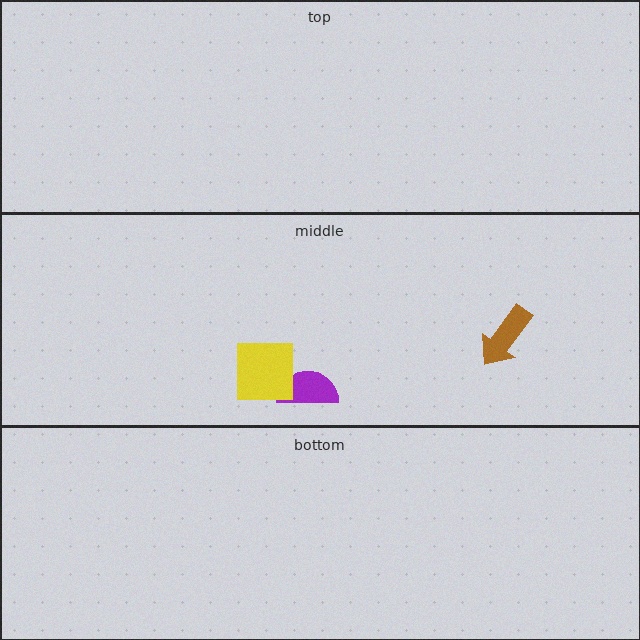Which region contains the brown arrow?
The middle region.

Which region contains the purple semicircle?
The middle region.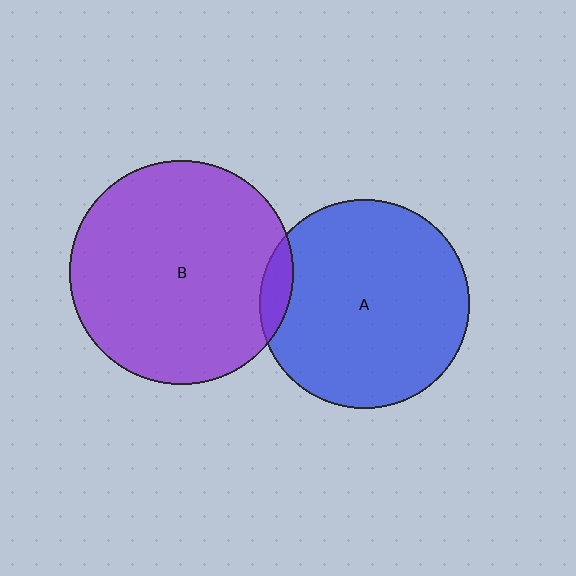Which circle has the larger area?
Circle B (purple).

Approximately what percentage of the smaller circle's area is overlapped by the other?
Approximately 5%.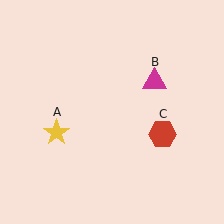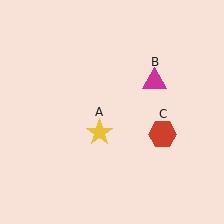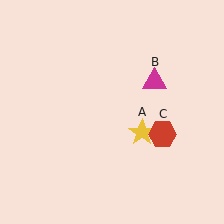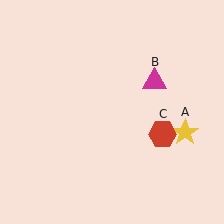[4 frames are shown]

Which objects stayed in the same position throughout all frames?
Magenta triangle (object B) and red hexagon (object C) remained stationary.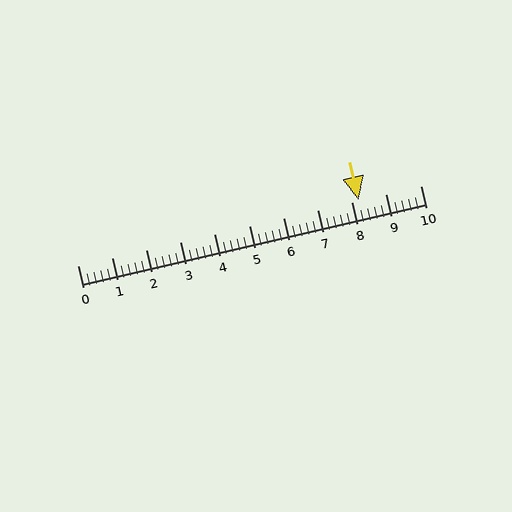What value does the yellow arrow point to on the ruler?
The yellow arrow points to approximately 8.2.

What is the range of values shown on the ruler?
The ruler shows values from 0 to 10.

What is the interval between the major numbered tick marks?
The major tick marks are spaced 1 units apart.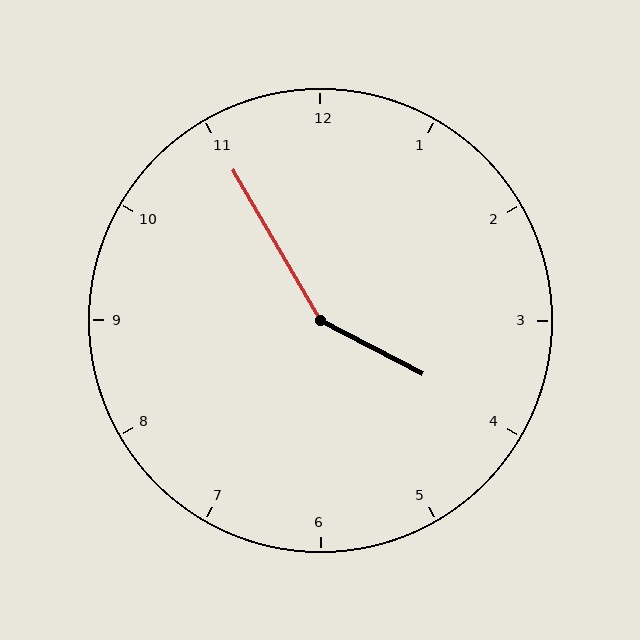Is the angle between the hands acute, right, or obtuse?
It is obtuse.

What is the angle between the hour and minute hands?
Approximately 148 degrees.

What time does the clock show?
3:55.